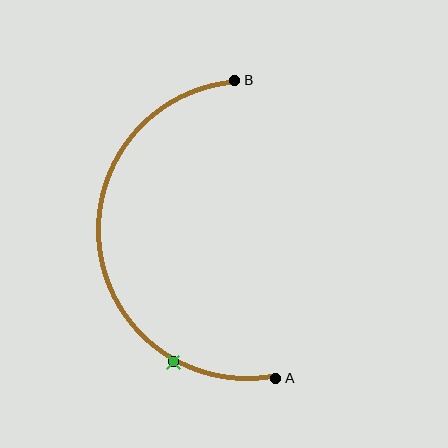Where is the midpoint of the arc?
The arc midpoint is the point on the curve farthest from the straight line joining A and B. It sits to the left of that line.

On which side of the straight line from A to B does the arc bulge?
The arc bulges to the left of the straight line connecting A and B.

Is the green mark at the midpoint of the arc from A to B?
No. The green mark lies on the arc but is closer to endpoint A. The arc midpoint would be at the point on the curve equidistant along the arc from both A and B.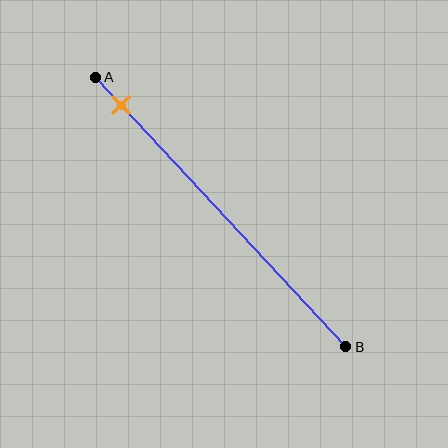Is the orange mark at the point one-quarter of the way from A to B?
No, the mark is at about 10% from A, not at the 25% one-quarter point.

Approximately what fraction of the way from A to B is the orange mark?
The orange mark is approximately 10% of the way from A to B.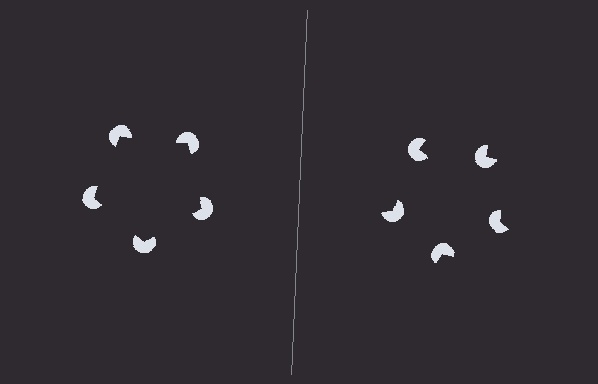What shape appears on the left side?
An illusory pentagon.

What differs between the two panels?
The pac-man discs are positioned identically on both sides; only the wedge orientations differ. On the left they align to a pentagon; on the right they are misaligned.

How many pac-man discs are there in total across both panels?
10 — 5 on each side.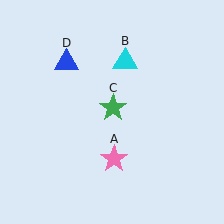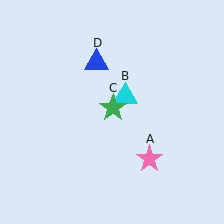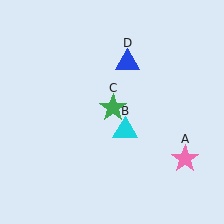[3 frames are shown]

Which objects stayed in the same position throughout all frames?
Green star (object C) remained stationary.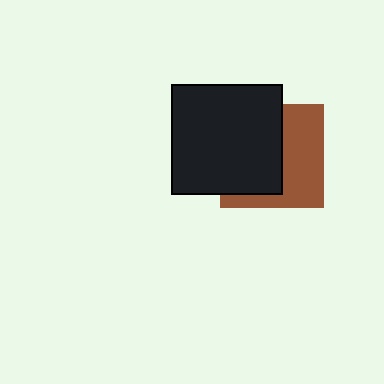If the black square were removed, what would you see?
You would see the complete brown square.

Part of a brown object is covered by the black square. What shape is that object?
It is a square.